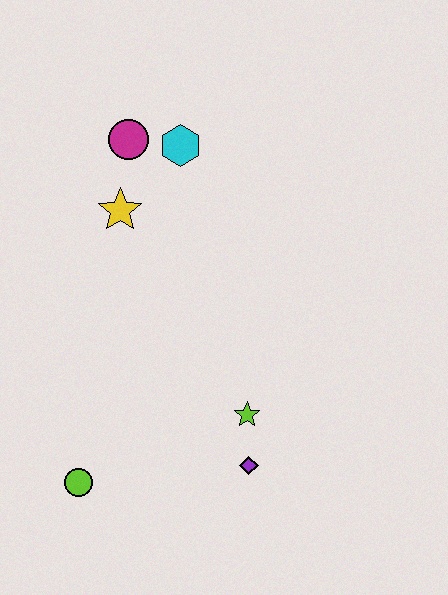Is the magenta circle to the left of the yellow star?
No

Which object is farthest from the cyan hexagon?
The lime circle is farthest from the cyan hexagon.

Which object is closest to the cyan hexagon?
The magenta circle is closest to the cyan hexagon.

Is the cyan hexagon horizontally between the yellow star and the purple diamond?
Yes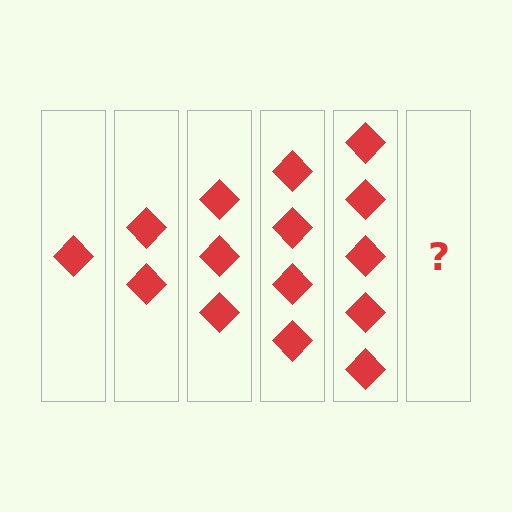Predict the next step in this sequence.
The next step is 6 diamonds.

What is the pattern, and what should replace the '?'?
The pattern is that each step adds one more diamond. The '?' should be 6 diamonds.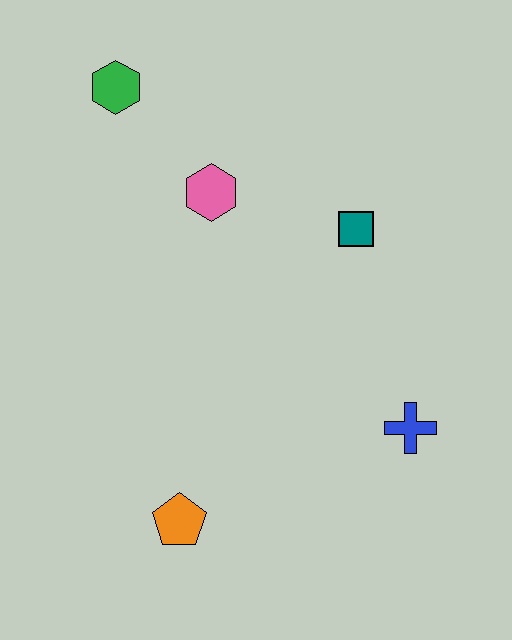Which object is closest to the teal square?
The pink hexagon is closest to the teal square.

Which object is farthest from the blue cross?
The green hexagon is farthest from the blue cross.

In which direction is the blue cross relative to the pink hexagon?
The blue cross is below the pink hexagon.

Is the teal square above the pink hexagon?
No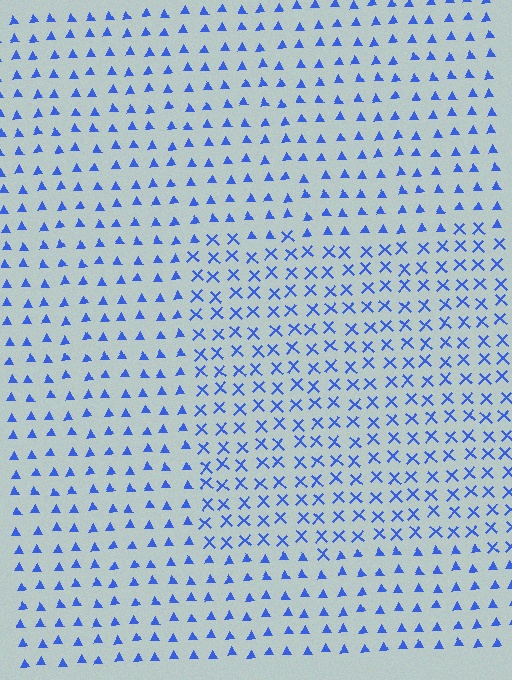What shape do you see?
I see a rectangle.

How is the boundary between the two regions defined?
The boundary is defined by a change in element shape: X marks inside vs. triangles outside. All elements share the same color and spacing.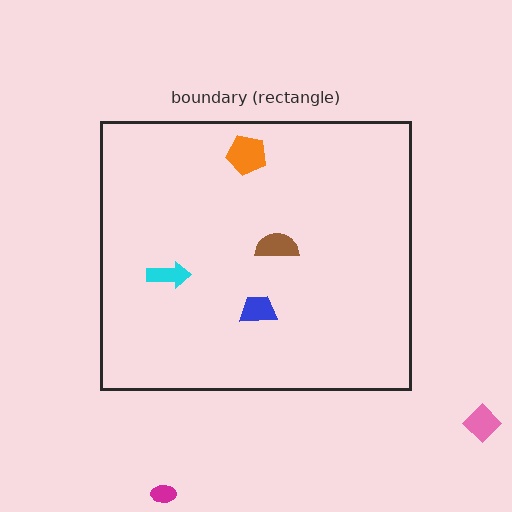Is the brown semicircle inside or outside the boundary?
Inside.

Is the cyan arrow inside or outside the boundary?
Inside.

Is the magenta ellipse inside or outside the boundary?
Outside.